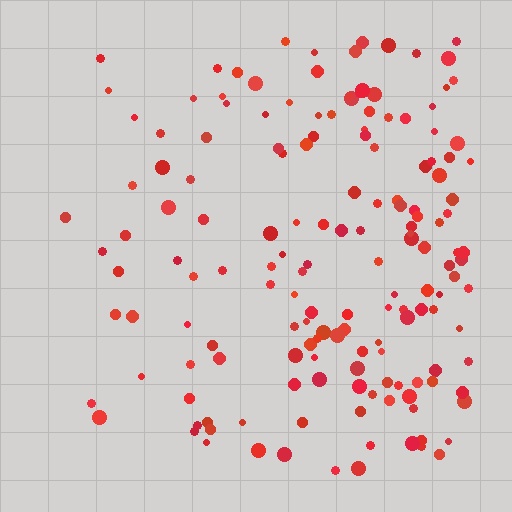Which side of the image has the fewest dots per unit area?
The left.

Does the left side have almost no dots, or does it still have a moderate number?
Still a moderate number, just noticeably fewer than the right.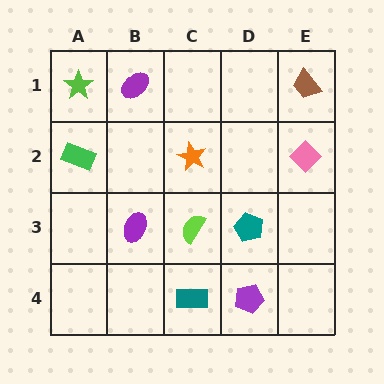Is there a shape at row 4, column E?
No, that cell is empty.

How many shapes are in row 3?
3 shapes.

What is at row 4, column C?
A teal rectangle.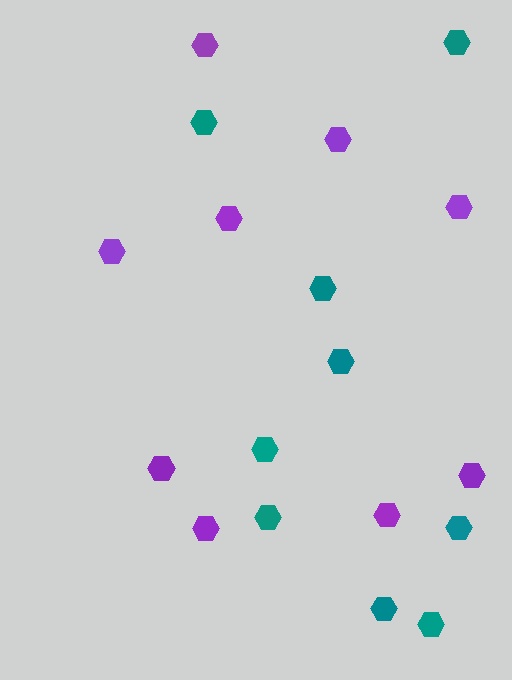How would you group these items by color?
There are 2 groups: one group of purple hexagons (9) and one group of teal hexagons (9).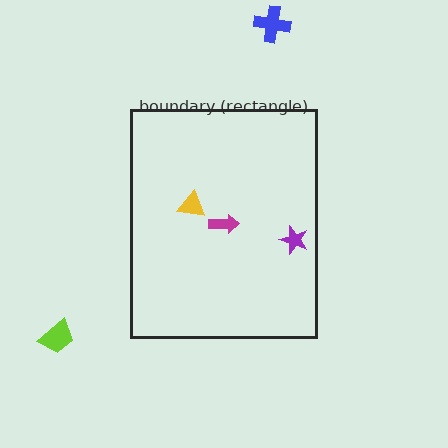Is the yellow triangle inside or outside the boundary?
Inside.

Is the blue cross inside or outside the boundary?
Outside.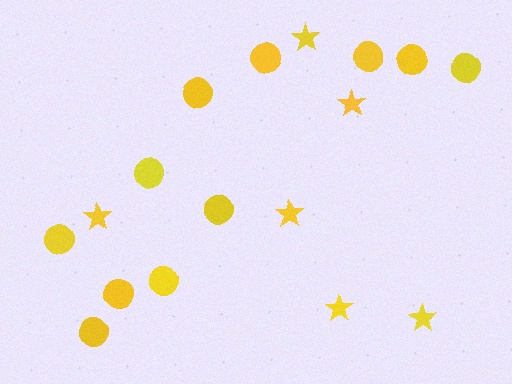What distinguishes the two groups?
There are 2 groups: one group of circles (11) and one group of stars (6).